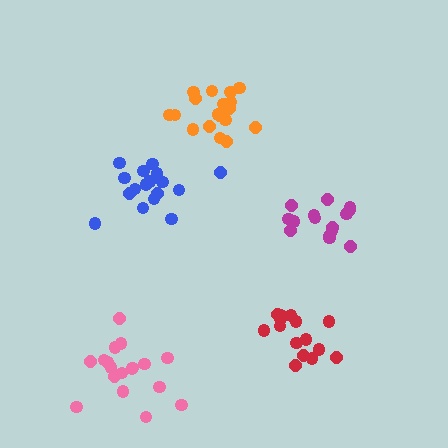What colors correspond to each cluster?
The clusters are colored: pink, blue, red, orange, magenta.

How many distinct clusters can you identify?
There are 5 distinct clusters.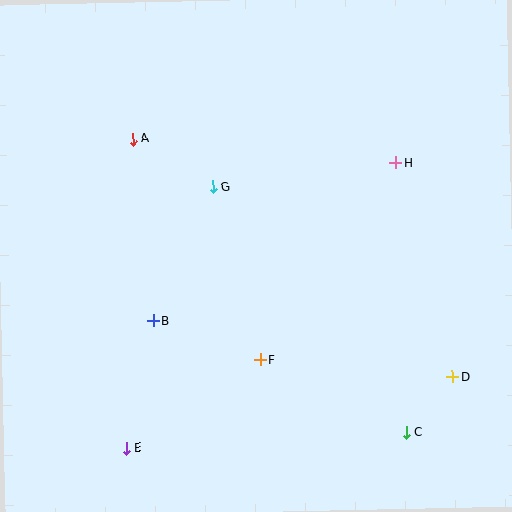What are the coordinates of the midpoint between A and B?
The midpoint between A and B is at (143, 230).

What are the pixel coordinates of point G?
Point G is at (213, 187).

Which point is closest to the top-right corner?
Point H is closest to the top-right corner.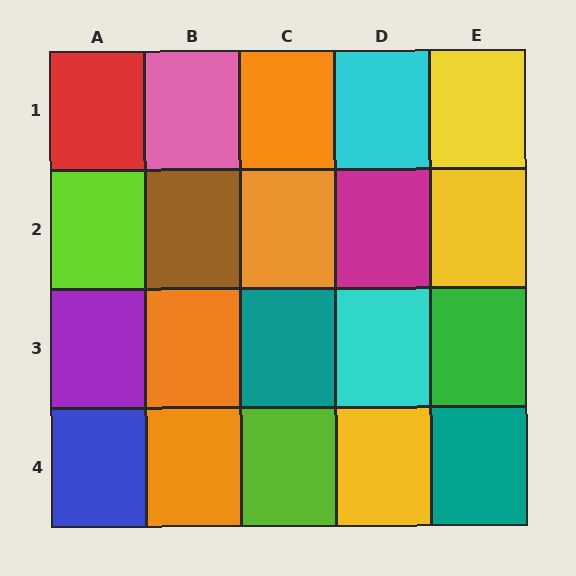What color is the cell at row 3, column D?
Cyan.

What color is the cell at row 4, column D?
Yellow.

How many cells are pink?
1 cell is pink.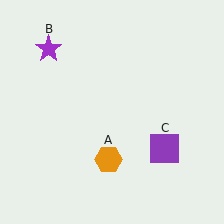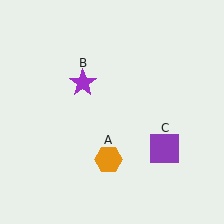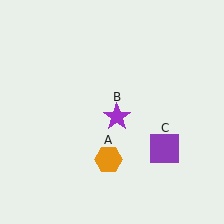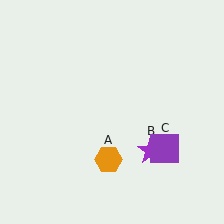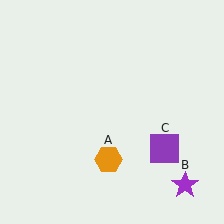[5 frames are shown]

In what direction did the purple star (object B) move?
The purple star (object B) moved down and to the right.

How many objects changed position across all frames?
1 object changed position: purple star (object B).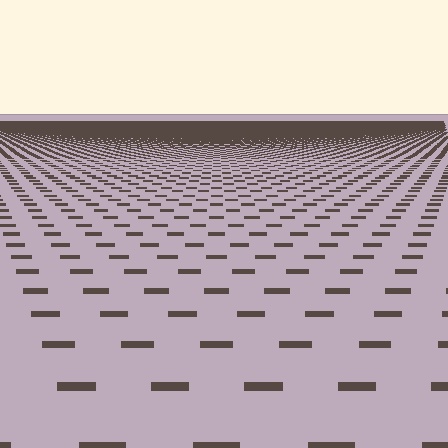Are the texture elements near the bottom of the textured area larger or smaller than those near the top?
Larger. Near the bottom, elements are closer to the viewer and appear at a bigger on-screen size.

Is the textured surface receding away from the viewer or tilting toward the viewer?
The surface is receding away from the viewer. Texture elements get smaller and denser toward the top.